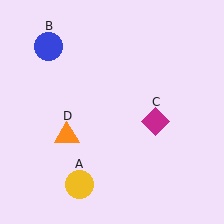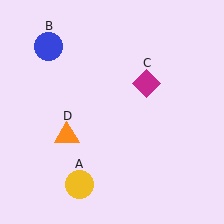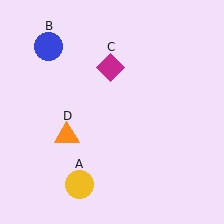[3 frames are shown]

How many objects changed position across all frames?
1 object changed position: magenta diamond (object C).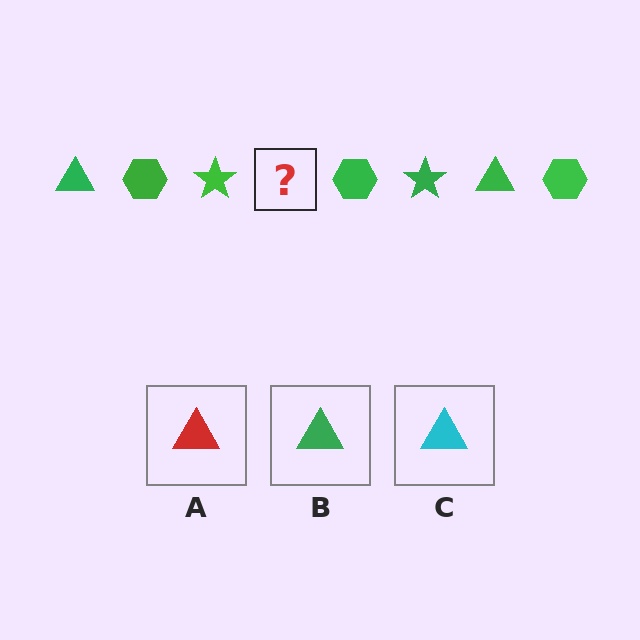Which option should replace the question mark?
Option B.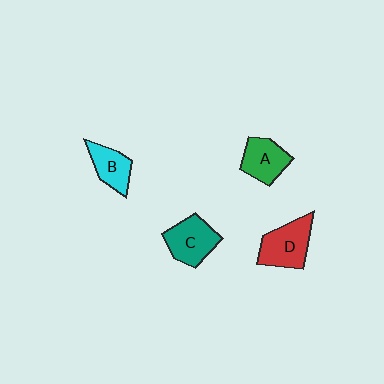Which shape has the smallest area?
Shape B (cyan).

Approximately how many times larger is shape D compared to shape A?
Approximately 1.2 times.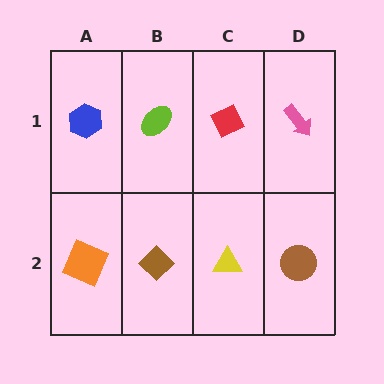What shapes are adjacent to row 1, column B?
A brown diamond (row 2, column B), a blue hexagon (row 1, column A), a red diamond (row 1, column C).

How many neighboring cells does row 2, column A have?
2.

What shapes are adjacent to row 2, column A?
A blue hexagon (row 1, column A), a brown diamond (row 2, column B).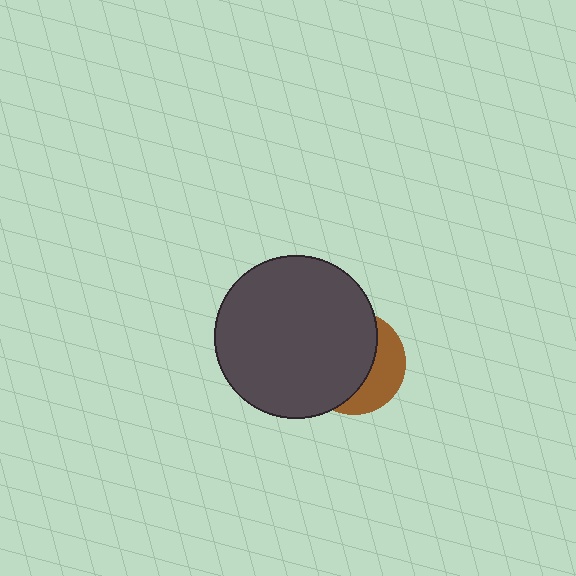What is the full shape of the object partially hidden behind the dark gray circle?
The partially hidden object is a brown circle.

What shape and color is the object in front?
The object in front is a dark gray circle.